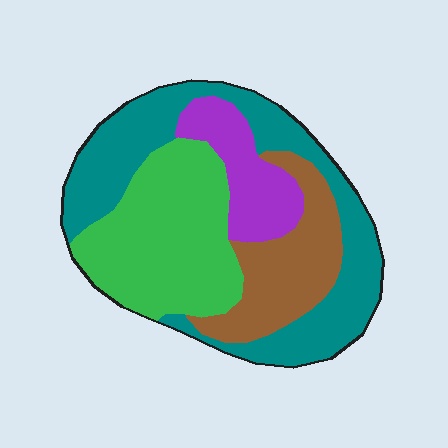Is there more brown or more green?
Green.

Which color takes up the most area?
Teal, at roughly 35%.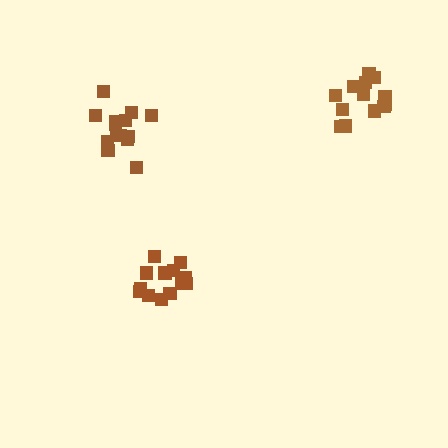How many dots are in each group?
Group 1: 13 dots, Group 2: 14 dots, Group 3: 13 dots (40 total).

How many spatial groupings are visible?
There are 3 spatial groupings.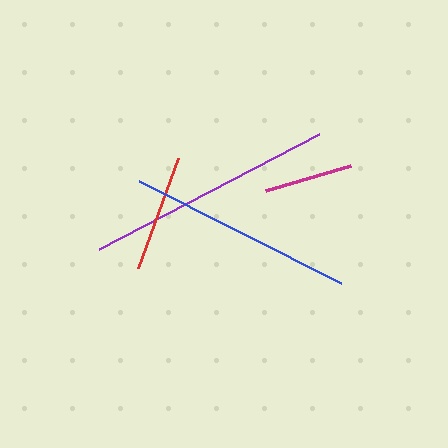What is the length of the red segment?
The red segment is approximately 116 pixels long.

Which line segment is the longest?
The purple line is the longest at approximately 249 pixels.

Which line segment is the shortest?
The magenta line is the shortest at approximately 88 pixels.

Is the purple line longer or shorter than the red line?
The purple line is longer than the red line.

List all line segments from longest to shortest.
From longest to shortest: purple, blue, red, magenta.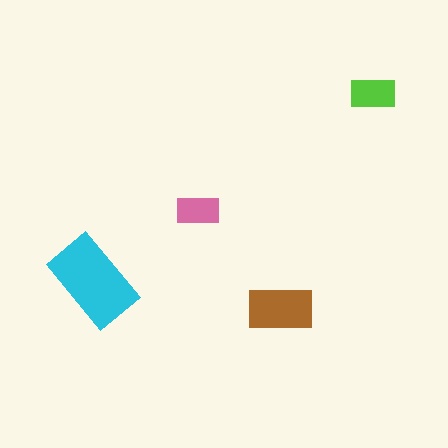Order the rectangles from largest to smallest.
the cyan one, the brown one, the lime one, the pink one.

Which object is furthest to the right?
The lime rectangle is rightmost.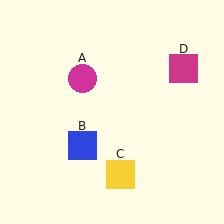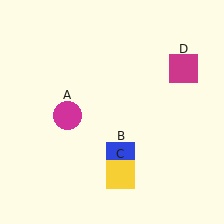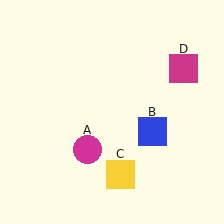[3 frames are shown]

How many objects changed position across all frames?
2 objects changed position: magenta circle (object A), blue square (object B).